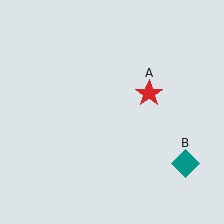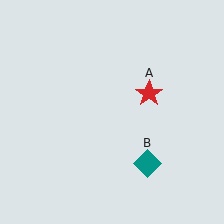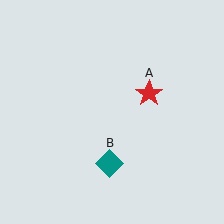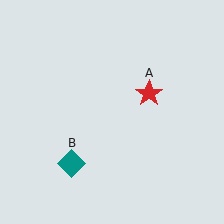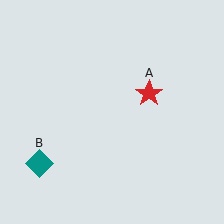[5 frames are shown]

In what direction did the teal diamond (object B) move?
The teal diamond (object B) moved left.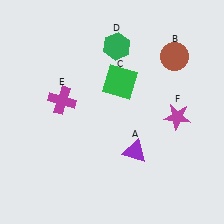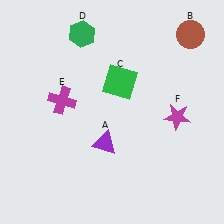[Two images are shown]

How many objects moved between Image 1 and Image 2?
3 objects moved between the two images.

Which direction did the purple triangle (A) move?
The purple triangle (A) moved left.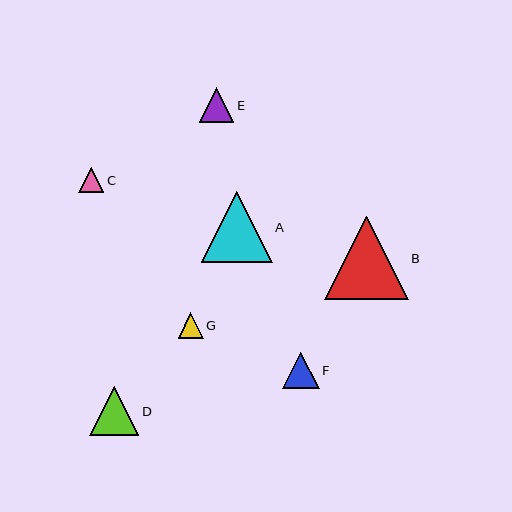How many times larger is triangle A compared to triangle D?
Triangle A is approximately 1.4 times the size of triangle D.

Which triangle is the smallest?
Triangle C is the smallest with a size of approximately 25 pixels.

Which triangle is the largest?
Triangle B is the largest with a size of approximately 84 pixels.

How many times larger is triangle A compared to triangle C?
Triangle A is approximately 2.8 times the size of triangle C.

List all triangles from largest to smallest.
From largest to smallest: B, A, D, F, E, G, C.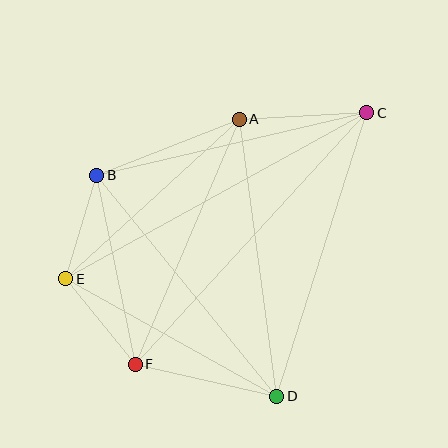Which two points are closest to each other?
Points B and E are closest to each other.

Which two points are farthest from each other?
Points C and E are farthest from each other.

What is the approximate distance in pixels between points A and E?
The distance between A and E is approximately 236 pixels.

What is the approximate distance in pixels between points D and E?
The distance between D and E is approximately 241 pixels.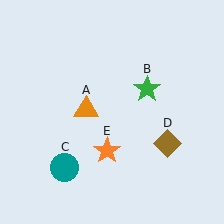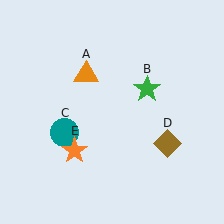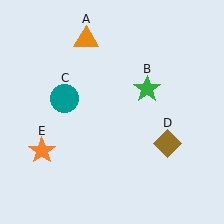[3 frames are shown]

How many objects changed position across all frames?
3 objects changed position: orange triangle (object A), teal circle (object C), orange star (object E).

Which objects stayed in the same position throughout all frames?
Green star (object B) and brown diamond (object D) remained stationary.